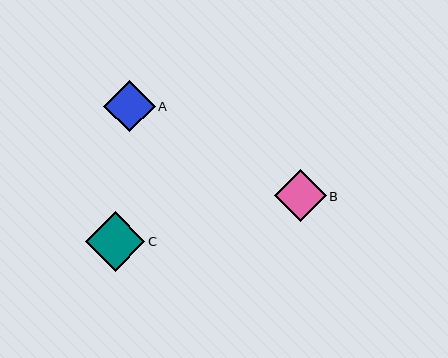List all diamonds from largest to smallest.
From largest to smallest: C, B, A.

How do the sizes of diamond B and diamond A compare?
Diamond B and diamond A are approximately the same size.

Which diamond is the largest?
Diamond C is the largest with a size of approximately 60 pixels.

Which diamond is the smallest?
Diamond A is the smallest with a size of approximately 51 pixels.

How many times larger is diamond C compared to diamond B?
Diamond C is approximately 1.2 times the size of diamond B.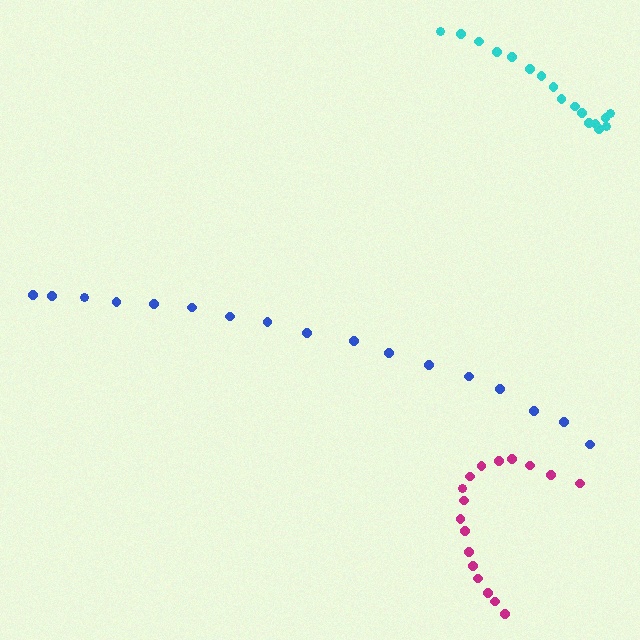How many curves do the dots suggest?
There are 3 distinct paths.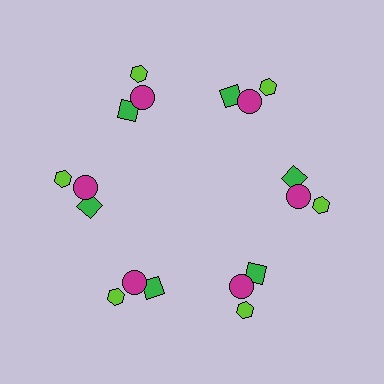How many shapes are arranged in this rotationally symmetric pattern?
There are 18 shapes, arranged in 6 groups of 3.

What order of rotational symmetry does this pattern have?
This pattern has 6-fold rotational symmetry.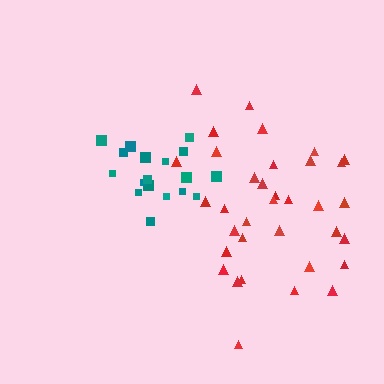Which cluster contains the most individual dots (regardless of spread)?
Red (35).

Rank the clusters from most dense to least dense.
teal, red.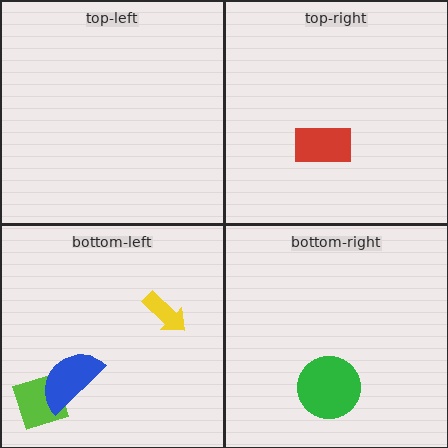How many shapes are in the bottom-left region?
3.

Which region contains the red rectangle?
The top-right region.